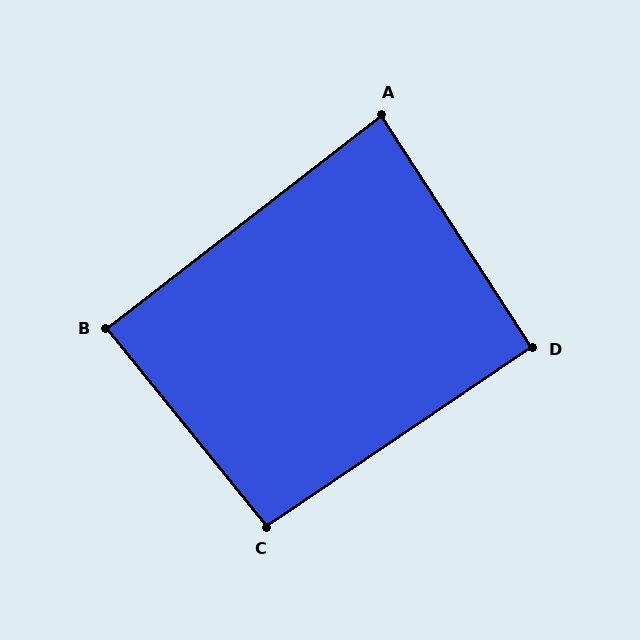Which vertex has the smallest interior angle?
A, at approximately 85 degrees.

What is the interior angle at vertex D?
Approximately 91 degrees (approximately right).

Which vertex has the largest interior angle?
C, at approximately 95 degrees.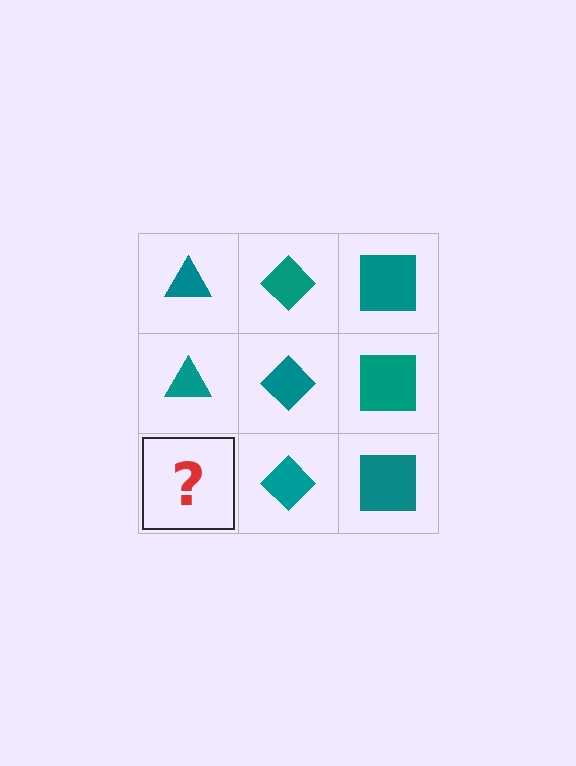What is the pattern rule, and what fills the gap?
The rule is that each column has a consistent shape. The gap should be filled with a teal triangle.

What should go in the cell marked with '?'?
The missing cell should contain a teal triangle.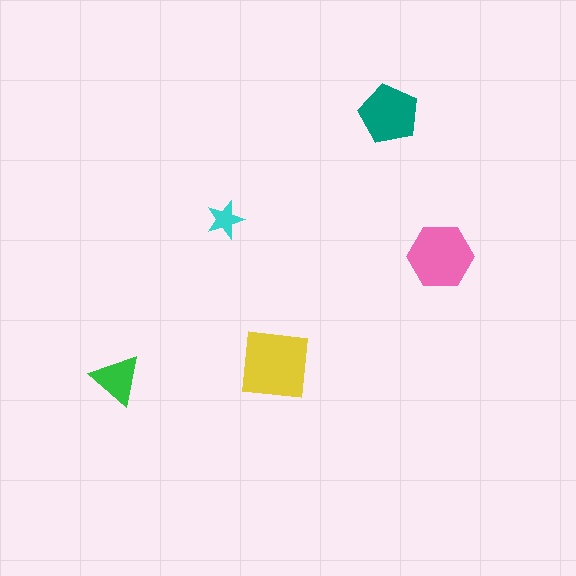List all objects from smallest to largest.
The cyan star, the green triangle, the teal pentagon, the pink hexagon, the yellow square.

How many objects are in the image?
There are 5 objects in the image.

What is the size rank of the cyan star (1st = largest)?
5th.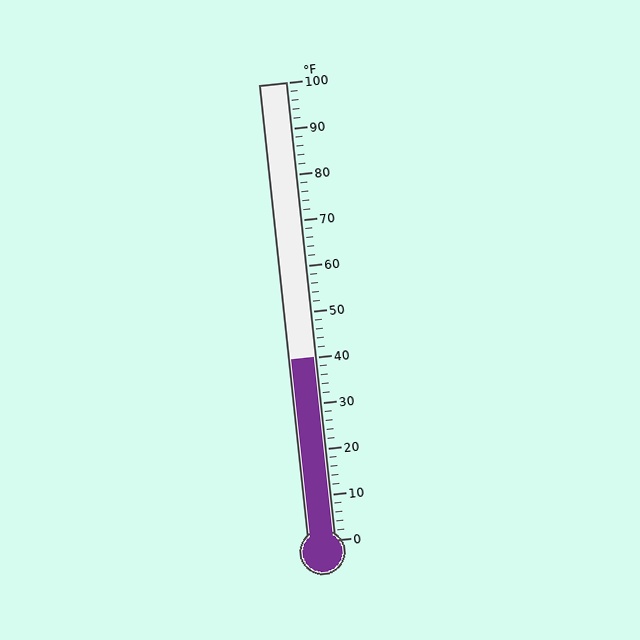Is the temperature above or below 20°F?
The temperature is above 20°F.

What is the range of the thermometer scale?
The thermometer scale ranges from 0°F to 100°F.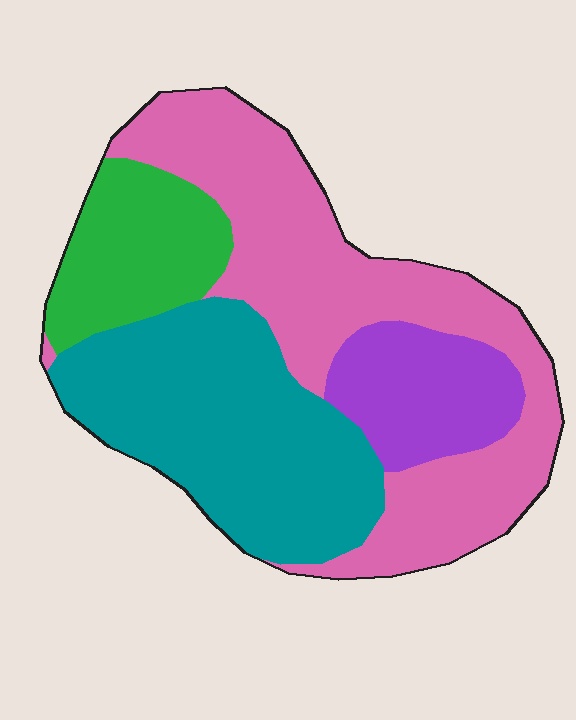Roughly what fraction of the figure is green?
Green takes up about one eighth (1/8) of the figure.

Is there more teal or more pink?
Pink.